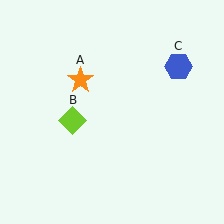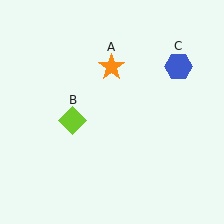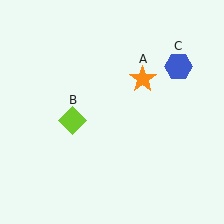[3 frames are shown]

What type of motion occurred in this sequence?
The orange star (object A) rotated clockwise around the center of the scene.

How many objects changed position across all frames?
1 object changed position: orange star (object A).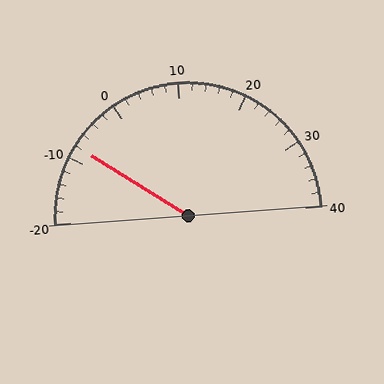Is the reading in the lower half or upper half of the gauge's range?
The reading is in the lower half of the range (-20 to 40).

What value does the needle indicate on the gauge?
The needle indicates approximately -8.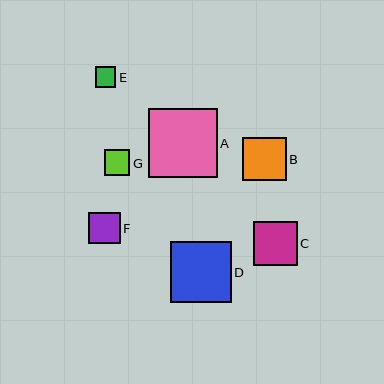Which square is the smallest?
Square E is the smallest with a size of approximately 20 pixels.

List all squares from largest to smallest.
From largest to smallest: A, D, C, B, F, G, E.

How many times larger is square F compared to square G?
Square F is approximately 1.2 times the size of square G.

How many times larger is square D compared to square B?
Square D is approximately 1.4 times the size of square B.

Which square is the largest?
Square A is the largest with a size of approximately 69 pixels.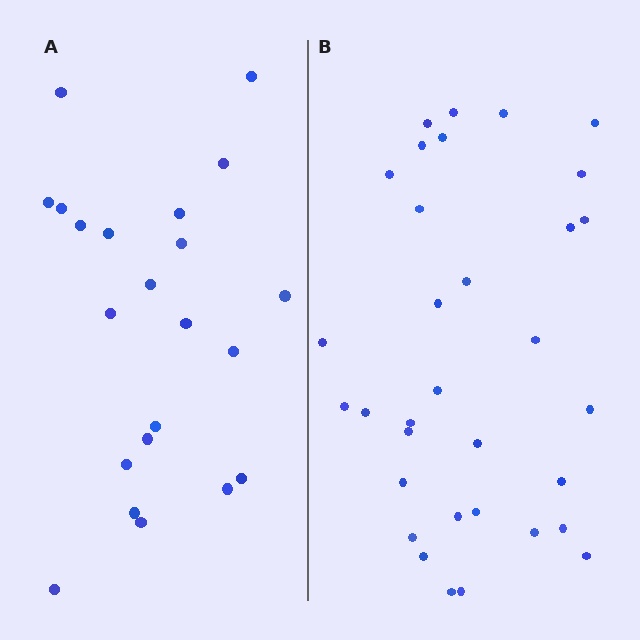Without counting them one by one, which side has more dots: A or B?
Region B (the right region) has more dots.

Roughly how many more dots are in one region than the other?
Region B has roughly 12 or so more dots than region A.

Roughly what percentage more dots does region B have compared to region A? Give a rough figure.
About 50% more.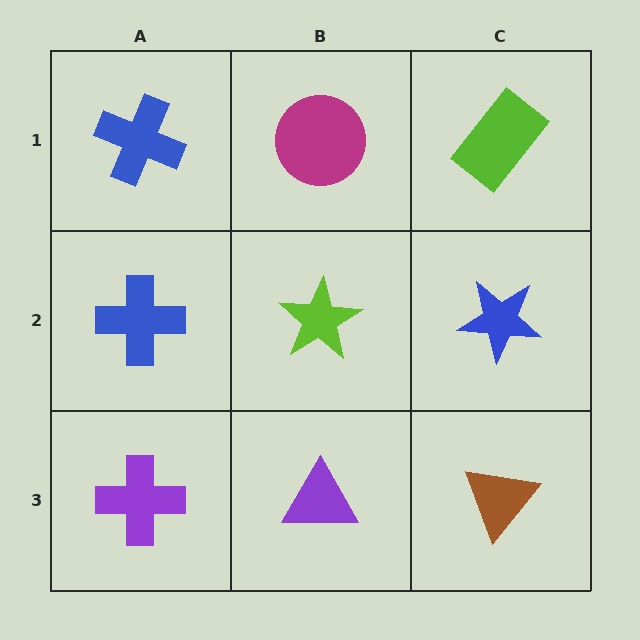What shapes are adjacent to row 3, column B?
A lime star (row 2, column B), a purple cross (row 3, column A), a brown triangle (row 3, column C).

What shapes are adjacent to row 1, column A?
A blue cross (row 2, column A), a magenta circle (row 1, column B).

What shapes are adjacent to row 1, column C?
A blue star (row 2, column C), a magenta circle (row 1, column B).